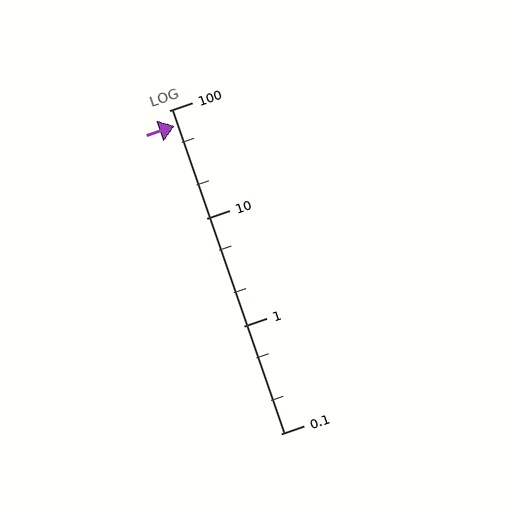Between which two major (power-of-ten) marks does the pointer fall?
The pointer is between 10 and 100.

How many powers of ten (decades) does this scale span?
The scale spans 3 decades, from 0.1 to 100.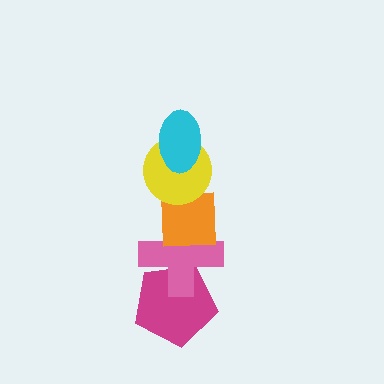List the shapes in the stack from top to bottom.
From top to bottom: the cyan ellipse, the yellow circle, the orange square, the pink cross, the magenta pentagon.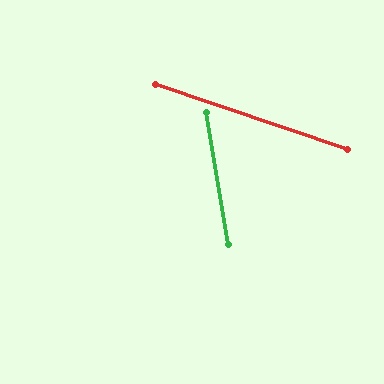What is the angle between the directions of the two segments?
Approximately 62 degrees.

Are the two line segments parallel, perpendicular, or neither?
Neither parallel nor perpendicular — they differ by about 62°.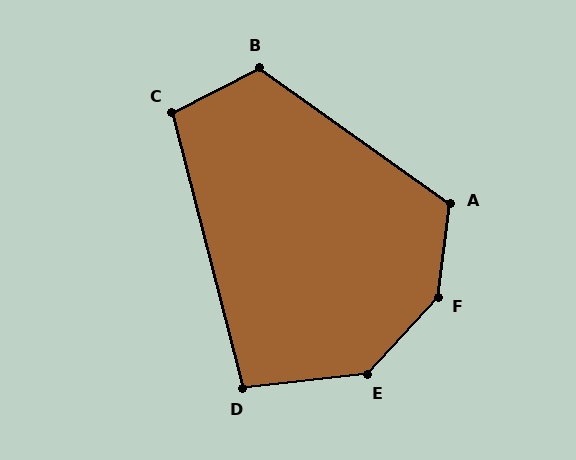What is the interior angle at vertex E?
Approximately 139 degrees (obtuse).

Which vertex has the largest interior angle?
F, at approximately 145 degrees.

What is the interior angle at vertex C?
Approximately 103 degrees (obtuse).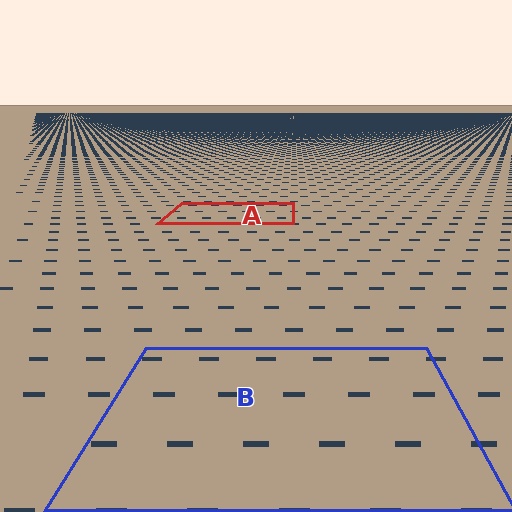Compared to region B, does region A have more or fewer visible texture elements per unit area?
Region A has more texture elements per unit area — they are packed more densely because it is farther away.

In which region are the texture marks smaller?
The texture marks are smaller in region A, because it is farther away.